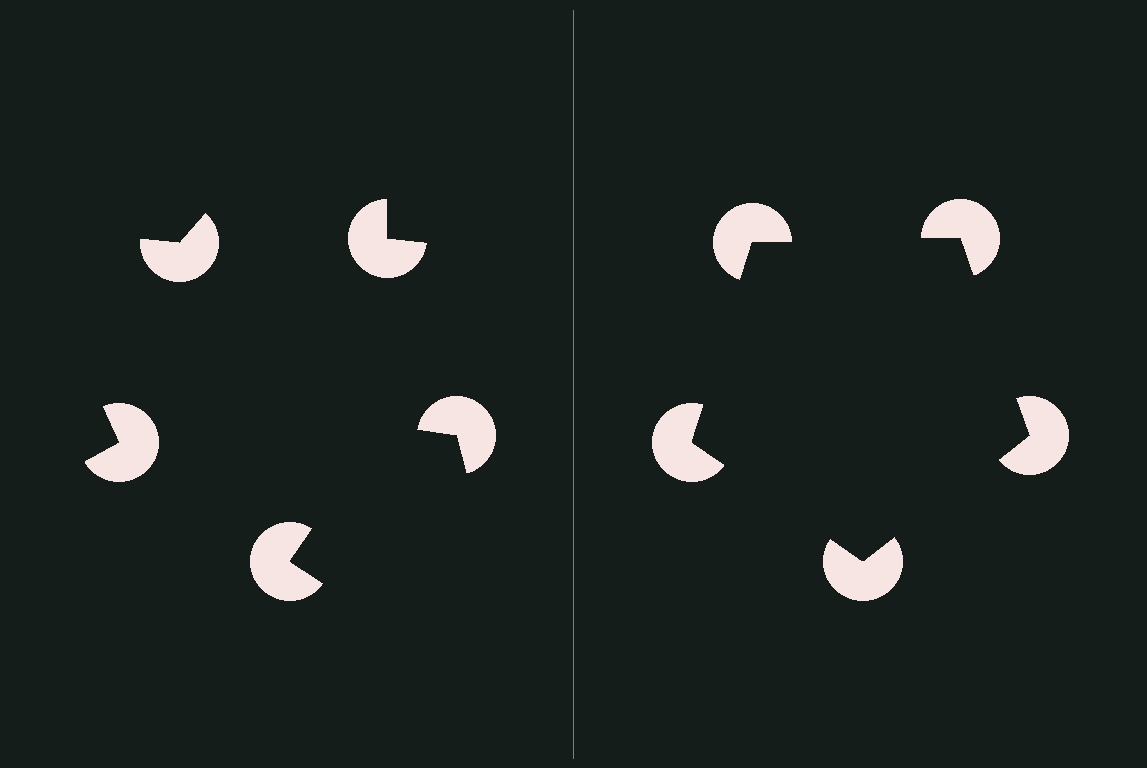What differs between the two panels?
The pac-man discs are positioned identically on both sides; only the wedge orientations differ. On the right they align to a pentagon; on the left they are misaligned.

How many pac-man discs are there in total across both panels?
10 — 5 on each side.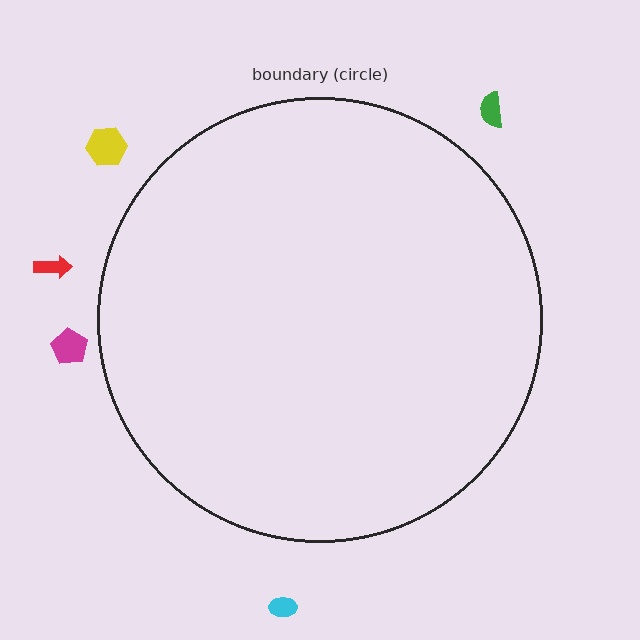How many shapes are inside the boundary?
0 inside, 5 outside.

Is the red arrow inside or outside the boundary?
Outside.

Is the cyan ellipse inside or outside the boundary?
Outside.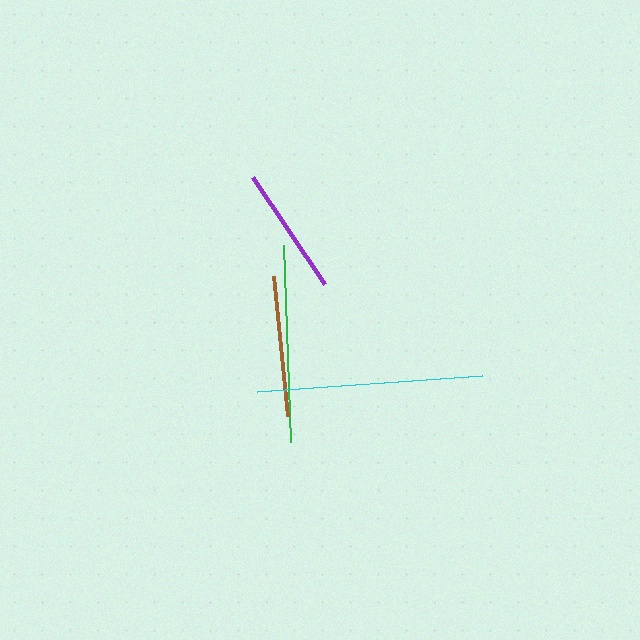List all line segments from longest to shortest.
From longest to shortest: cyan, green, brown, purple.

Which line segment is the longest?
The cyan line is the longest at approximately 226 pixels.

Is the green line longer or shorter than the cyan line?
The cyan line is longer than the green line.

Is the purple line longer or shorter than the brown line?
The brown line is longer than the purple line.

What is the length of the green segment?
The green segment is approximately 197 pixels long.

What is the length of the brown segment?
The brown segment is approximately 140 pixels long.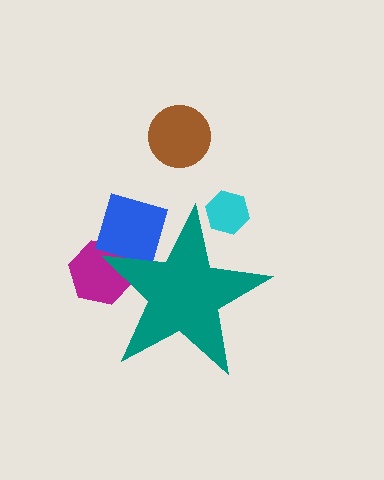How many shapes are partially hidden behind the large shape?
3 shapes are partially hidden.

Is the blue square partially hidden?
Yes, the blue square is partially hidden behind the teal star.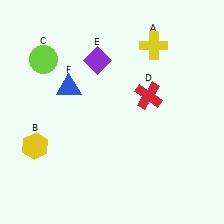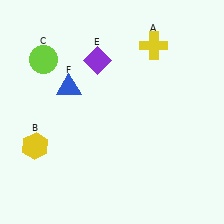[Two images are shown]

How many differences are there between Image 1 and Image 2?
There is 1 difference between the two images.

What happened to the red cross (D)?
The red cross (D) was removed in Image 2. It was in the top-right area of Image 1.